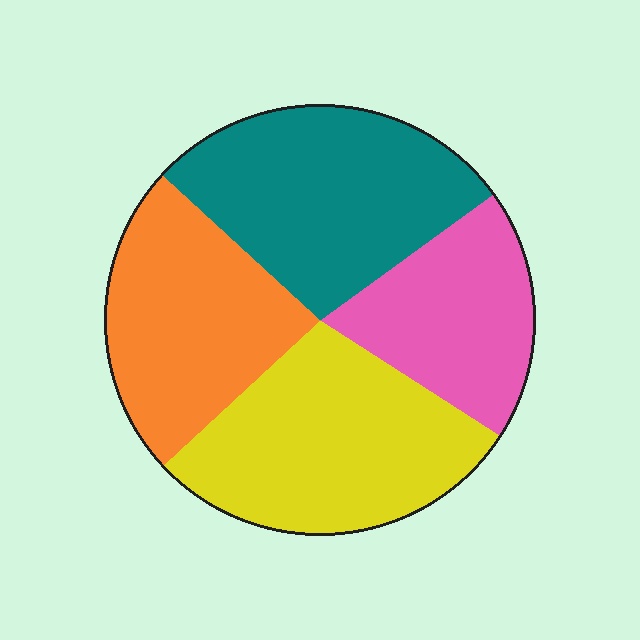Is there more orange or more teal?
Teal.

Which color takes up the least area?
Pink, at roughly 20%.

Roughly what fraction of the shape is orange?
Orange covers 24% of the shape.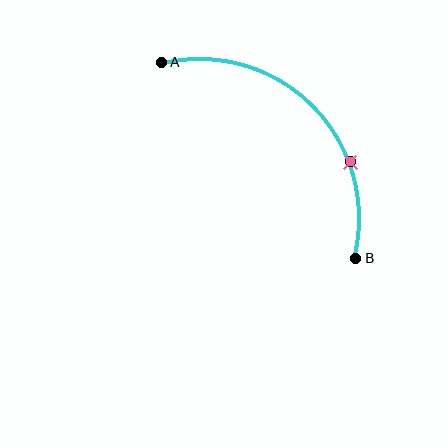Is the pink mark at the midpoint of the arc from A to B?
No. The pink mark lies on the arc but is closer to endpoint B. The arc midpoint would be at the point on the curve equidistant along the arc from both A and B.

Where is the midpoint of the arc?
The arc midpoint is the point on the curve farthest from the straight line joining A and B. It sits above and to the right of that line.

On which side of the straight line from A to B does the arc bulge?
The arc bulges above and to the right of the straight line connecting A and B.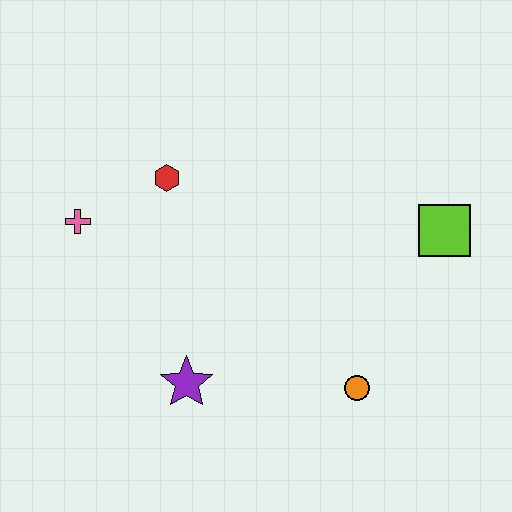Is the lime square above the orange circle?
Yes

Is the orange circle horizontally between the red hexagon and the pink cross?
No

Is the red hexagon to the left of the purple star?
Yes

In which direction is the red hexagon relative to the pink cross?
The red hexagon is to the right of the pink cross.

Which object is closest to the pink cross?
The red hexagon is closest to the pink cross.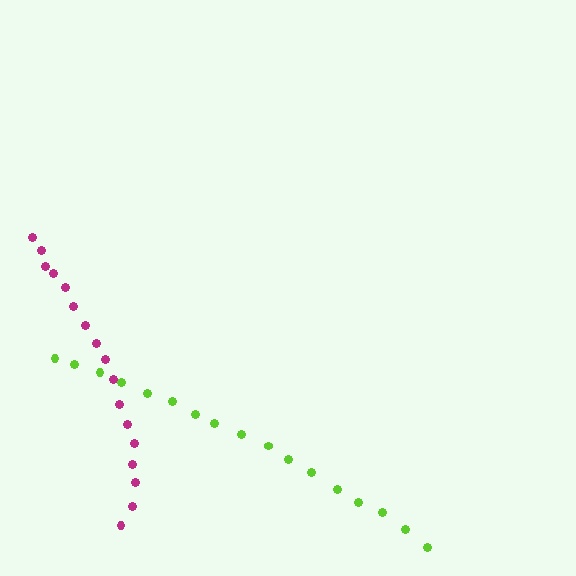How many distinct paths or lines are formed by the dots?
There are 2 distinct paths.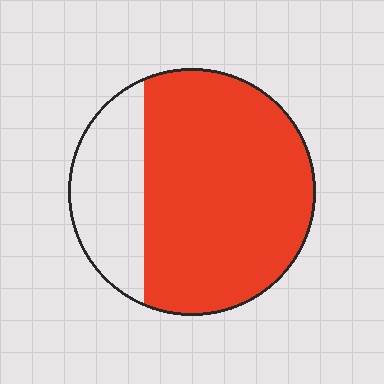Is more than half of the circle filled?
Yes.